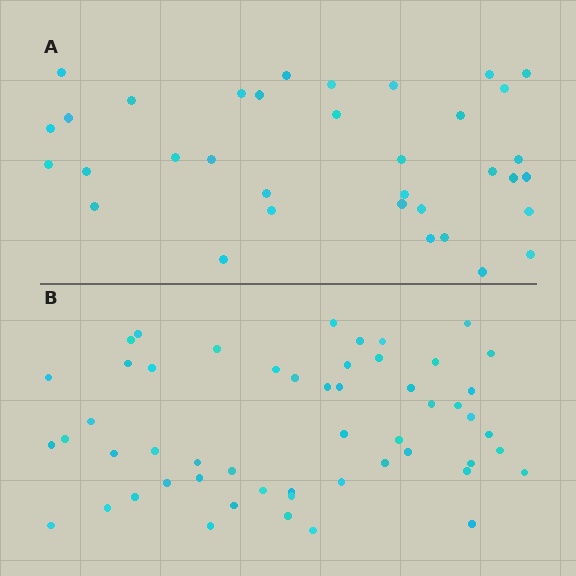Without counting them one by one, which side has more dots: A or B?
Region B (the bottom region) has more dots.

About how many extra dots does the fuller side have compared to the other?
Region B has approximately 20 more dots than region A.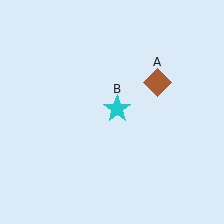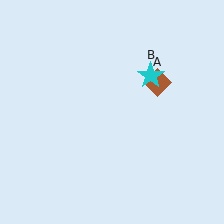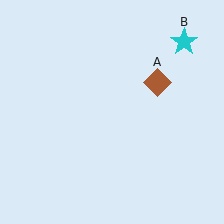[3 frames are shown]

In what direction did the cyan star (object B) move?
The cyan star (object B) moved up and to the right.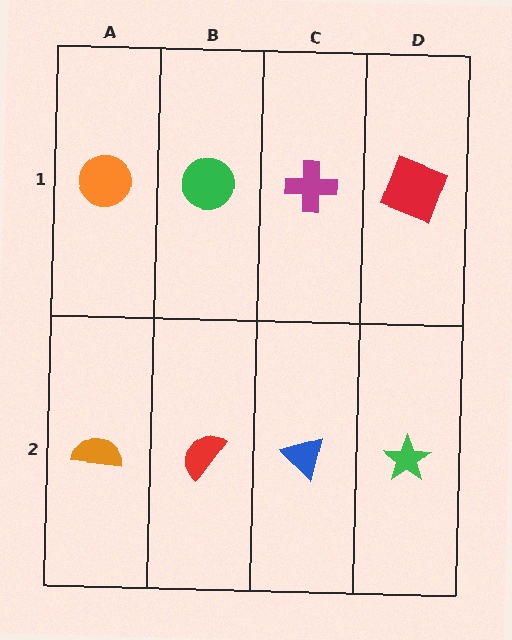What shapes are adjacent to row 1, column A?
An orange semicircle (row 2, column A), a green circle (row 1, column B).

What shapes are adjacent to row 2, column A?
An orange circle (row 1, column A), a red semicircle (row 2, column B).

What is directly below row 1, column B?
A red semicircle.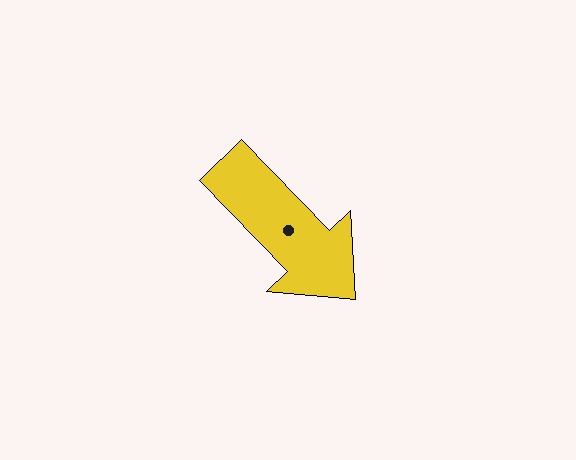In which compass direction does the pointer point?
Southeast.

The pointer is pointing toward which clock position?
Roughly 5 o'clock.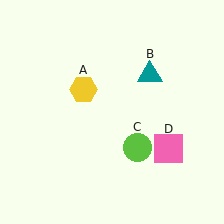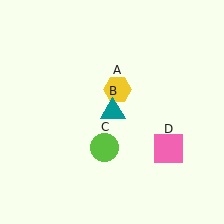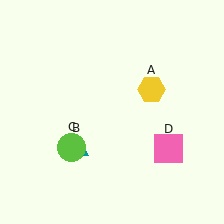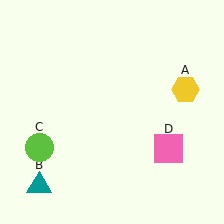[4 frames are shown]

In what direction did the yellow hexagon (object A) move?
The yellow hexagon (object A) moved right.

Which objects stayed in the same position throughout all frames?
Pink square (object D) remained stationary.